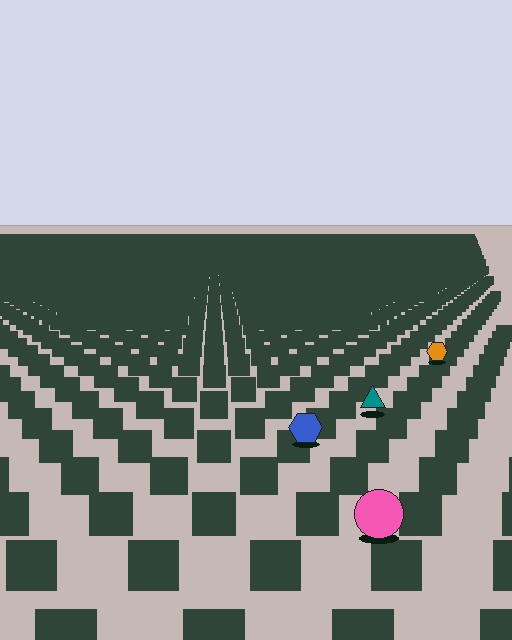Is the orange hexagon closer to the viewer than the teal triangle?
No. The teal triangle is closer — you can tell from the texture gradient: the ground texture is coarser near it.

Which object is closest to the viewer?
The pink circle is closest. The texture marks near it are larger and more spread out.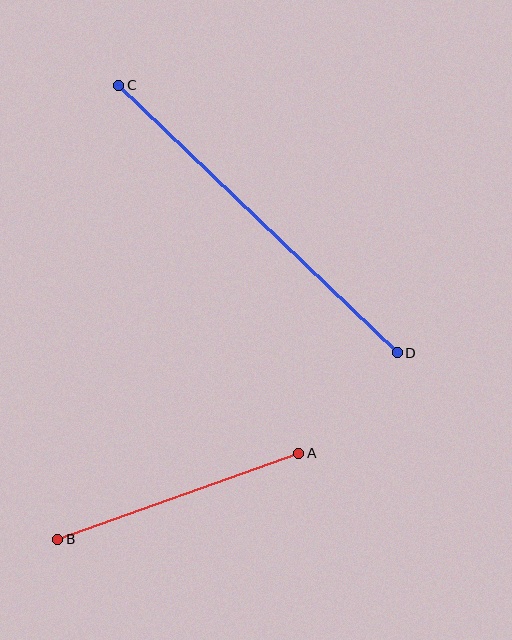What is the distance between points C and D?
The distance is approximately 386 pixels.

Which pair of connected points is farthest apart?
Points C and D are farthest apart.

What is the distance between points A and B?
The distance is approximately 256 pixels.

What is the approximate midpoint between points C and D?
The midpoint is at approximately (258, 219) pixels.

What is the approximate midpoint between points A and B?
The midpoint is at approximately (178, 496) pixels.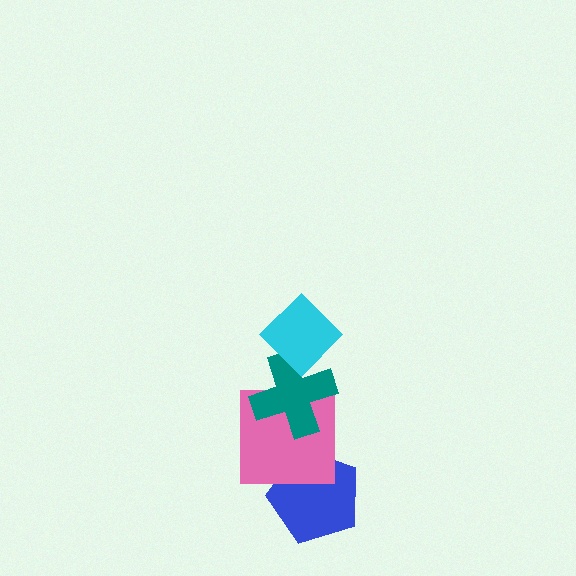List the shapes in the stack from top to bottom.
From top to bottom: the cyan diamond, the teal cross, the pink square, the blue pentagon.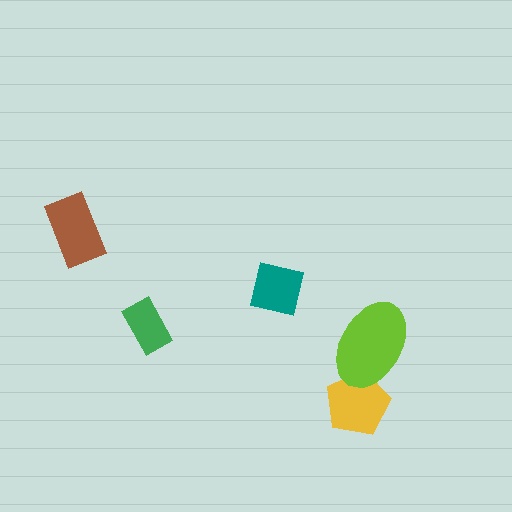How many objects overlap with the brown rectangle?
0 objects overlap with the brown rectangle.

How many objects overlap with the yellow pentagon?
1 object overlaps with the yellow pentagon.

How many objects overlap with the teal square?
0 objects overlap with the teal square.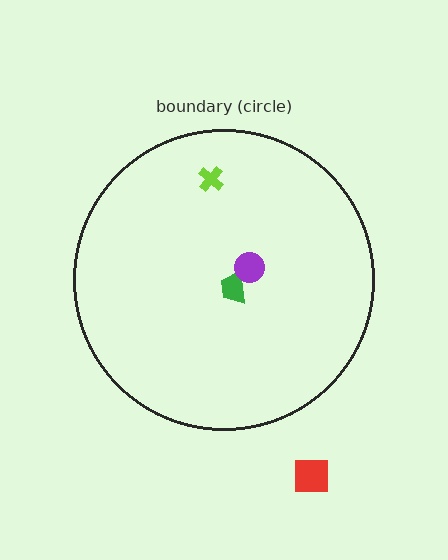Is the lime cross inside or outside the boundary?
Inside.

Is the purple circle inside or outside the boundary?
Inside.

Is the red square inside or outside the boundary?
Outside.